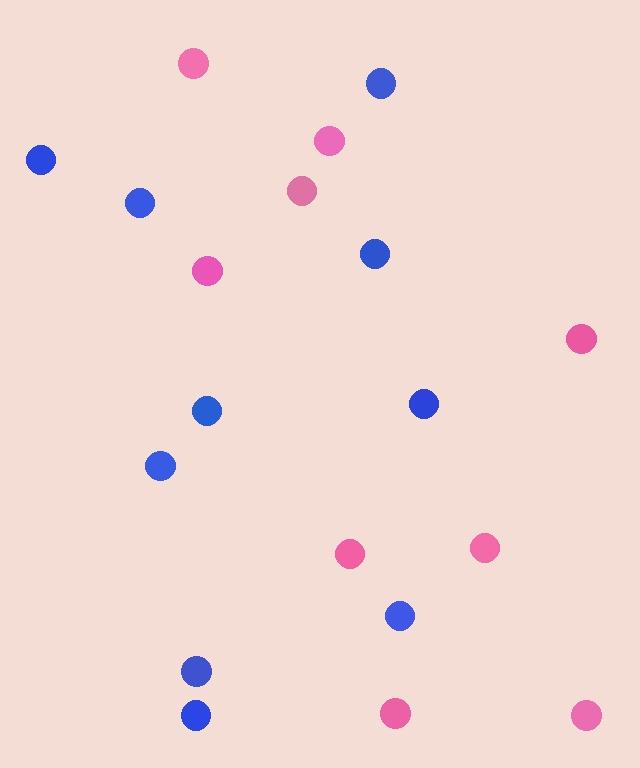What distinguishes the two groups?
There are 2 groups: one group of pink circles (9) and one group of blue circles (10).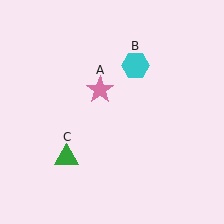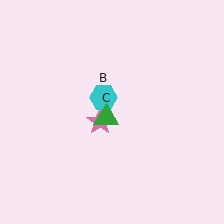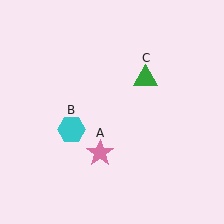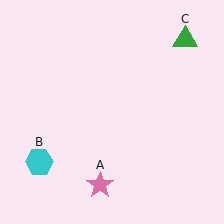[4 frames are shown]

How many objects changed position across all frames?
3 objects changed position: pink star (object A), cyan hexagon (object B), green triangle (object C).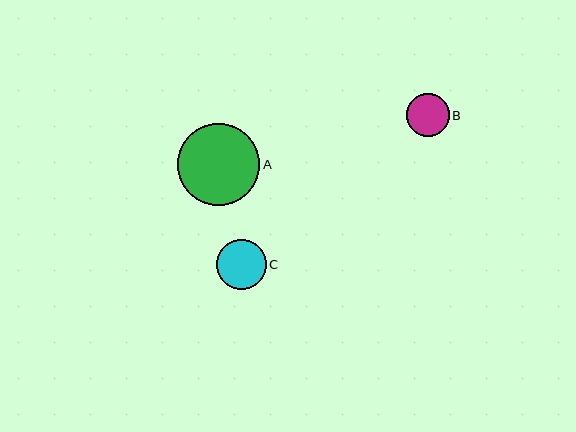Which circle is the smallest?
Circle B is the smallest with a size of approximately 43 pixels.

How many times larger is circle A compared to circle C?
Circle A is approximately 1.6 times the size of circle C.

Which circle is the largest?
Circle A is the largest with a size of approximately 82 pixels.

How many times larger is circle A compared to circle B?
Circle A is approximately 1.9 times the size of circle B.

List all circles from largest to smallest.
From largest to smallest: A, C, B.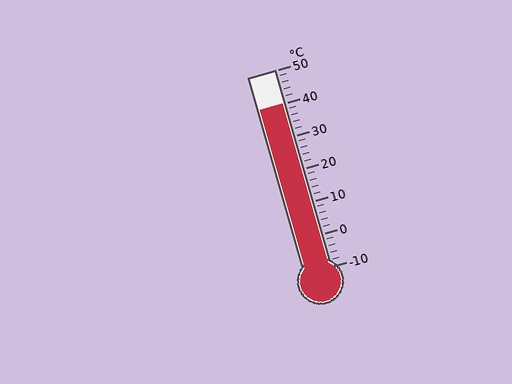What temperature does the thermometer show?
The thermometer shows approximately 40°C.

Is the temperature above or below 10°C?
The temperature is above 10°C.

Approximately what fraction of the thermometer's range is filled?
The thermometer is filled to approximately 85% of its range.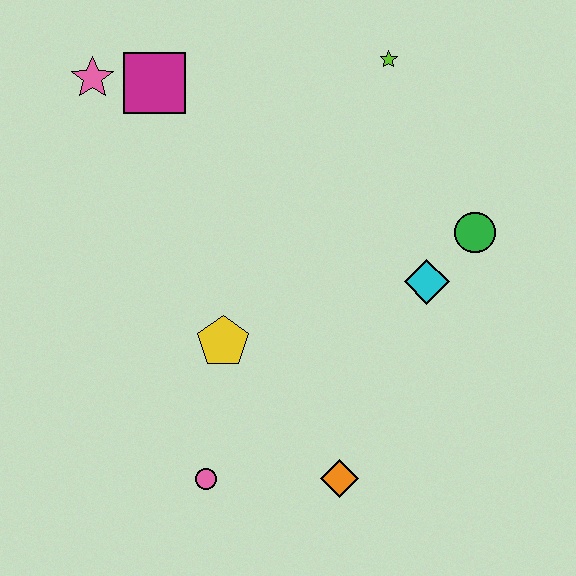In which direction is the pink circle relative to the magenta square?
The pink circle is below the magenta square.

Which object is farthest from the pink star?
The orange diamond is farthest from the pink star.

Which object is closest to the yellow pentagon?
The pink circle is closest to the yellow pentagon.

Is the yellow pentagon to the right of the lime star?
No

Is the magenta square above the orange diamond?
Yes